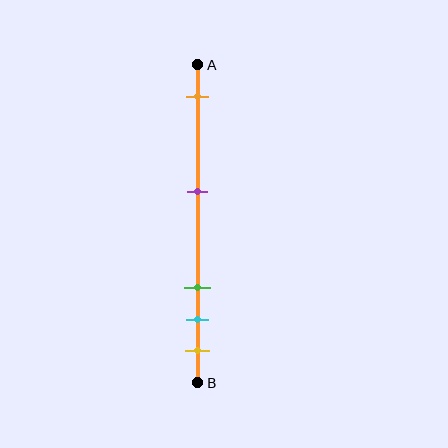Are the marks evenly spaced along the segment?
No, the marks are not evenly spaced.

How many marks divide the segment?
There are 5 marks dividing the segment.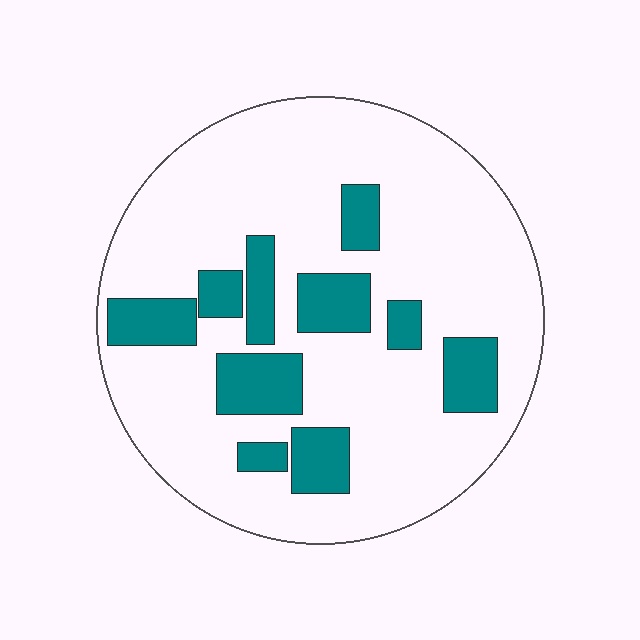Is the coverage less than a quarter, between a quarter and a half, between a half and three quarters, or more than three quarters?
Less than a quarter.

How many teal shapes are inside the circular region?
10.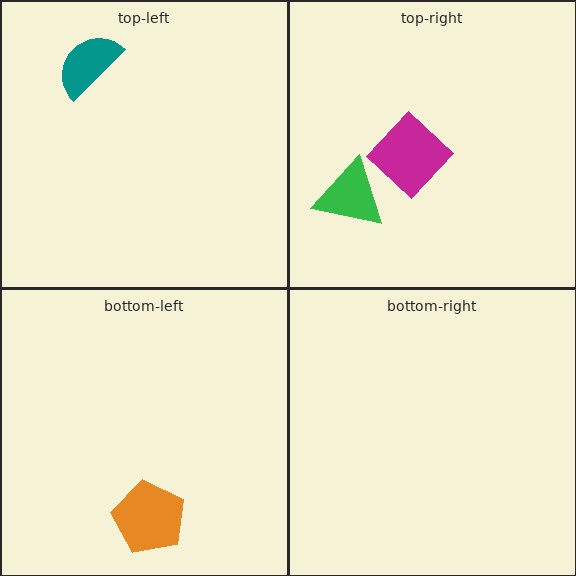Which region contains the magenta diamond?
The top-right region.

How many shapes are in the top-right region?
2.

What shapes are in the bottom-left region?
The orange pentagon.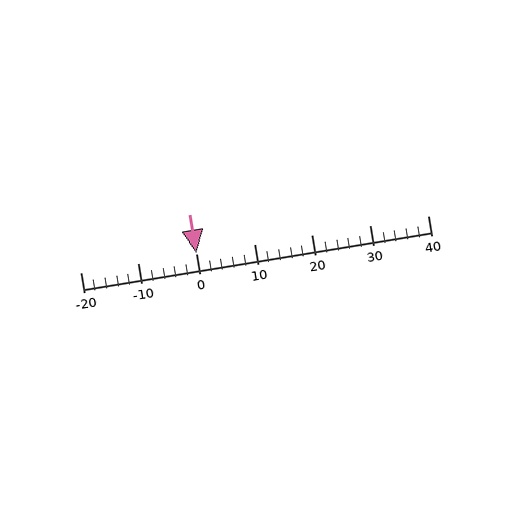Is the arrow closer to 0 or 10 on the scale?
The arrow is closer to 0.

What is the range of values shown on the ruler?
The ruler shows values from -20 to 40.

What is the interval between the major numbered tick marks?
The major tick marks are spaced 10 units apart.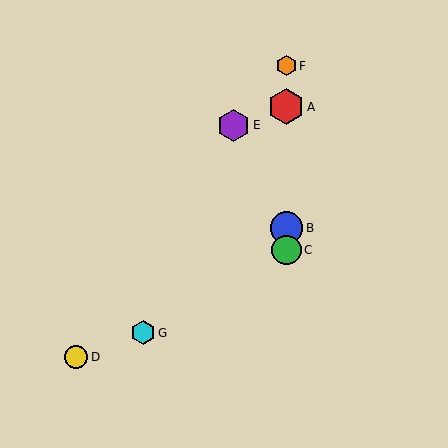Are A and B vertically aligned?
Yes, both are at x≈286.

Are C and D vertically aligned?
No, C is at x≈286 and D is at x≈76.